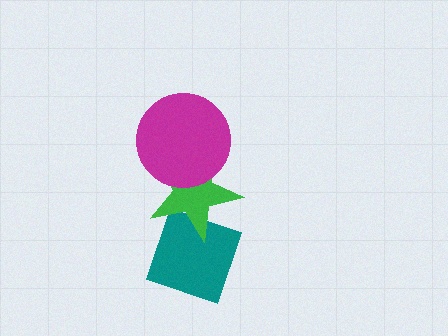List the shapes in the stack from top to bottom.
From top to bottom: the magenta circle, the green star, the teal diamond.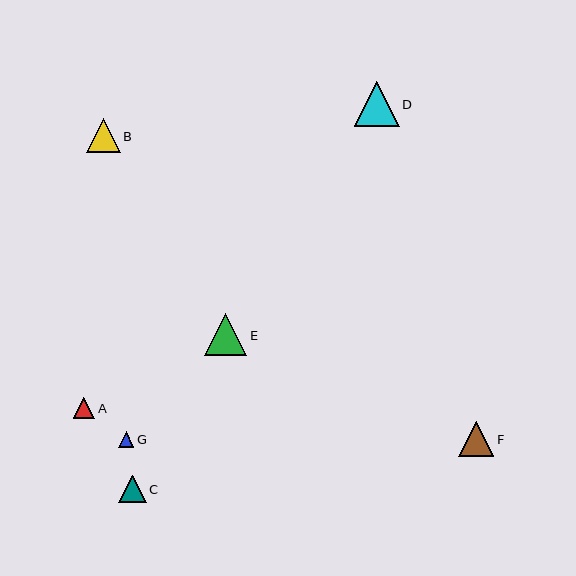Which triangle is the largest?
Triangle D is the largest with a size of approximately 45 pixels.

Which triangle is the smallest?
Triangle G is the smallest with a size of approximately 16 pixels.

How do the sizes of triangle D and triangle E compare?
Triangle D and triangle E are approximately the same size.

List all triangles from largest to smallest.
From largest to smallest: D, E, F, B, C, A, G.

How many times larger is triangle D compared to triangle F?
Triangle D is approximately 1.3 times the size of triangle F.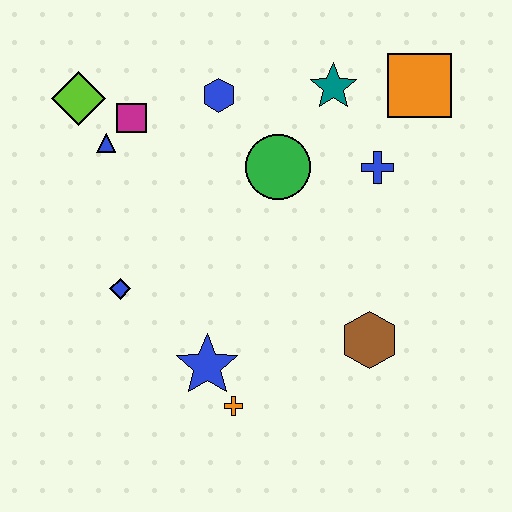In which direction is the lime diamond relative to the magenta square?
The lime diamond is to the left of the magenta square.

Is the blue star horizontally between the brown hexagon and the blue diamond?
Yes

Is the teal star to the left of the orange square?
Yes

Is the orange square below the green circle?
No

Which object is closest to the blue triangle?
The magenta square is closest to the blue triangle.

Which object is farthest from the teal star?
The orange cross is farthest from the teal star.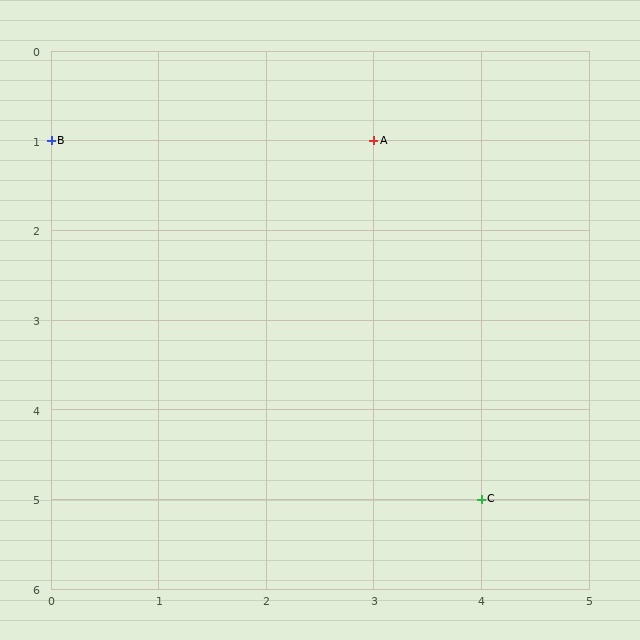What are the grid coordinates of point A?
Point A is at grid coordinates (3, 1).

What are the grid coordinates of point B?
Point B is at grid coordinates (0, 1).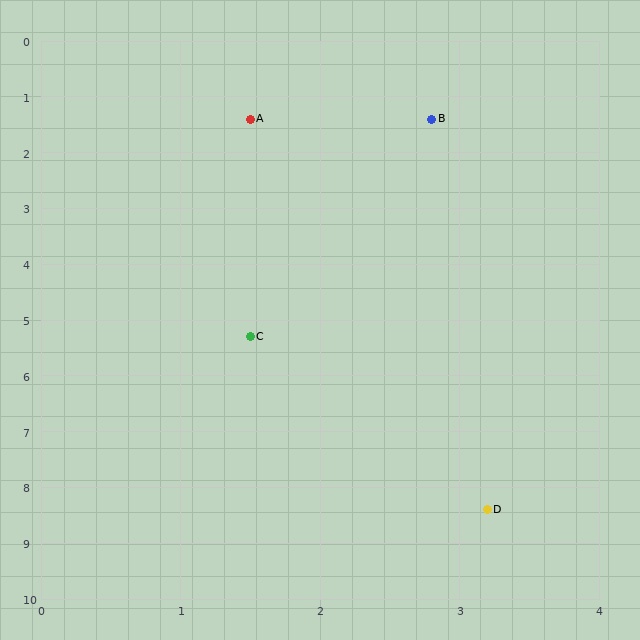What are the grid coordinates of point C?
Point C is at approximately (1.5, 5.3).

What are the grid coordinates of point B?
Point B is at approximately (2.8, 1.4).